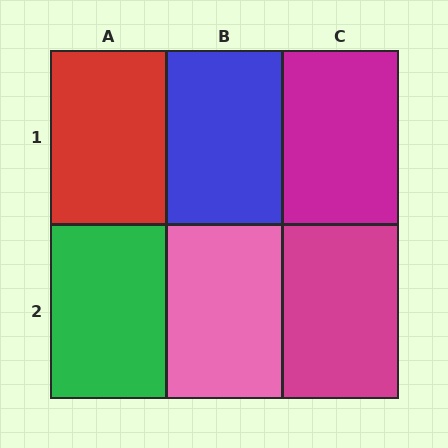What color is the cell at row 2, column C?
Magenta.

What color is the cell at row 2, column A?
Green.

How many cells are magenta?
2 cells are magenta.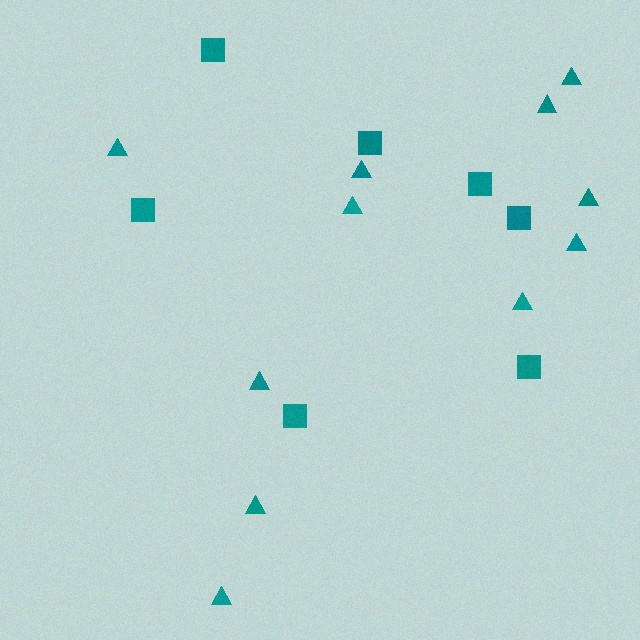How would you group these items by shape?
There are 2 groups: one group of triangles (11) and one group of squares (7).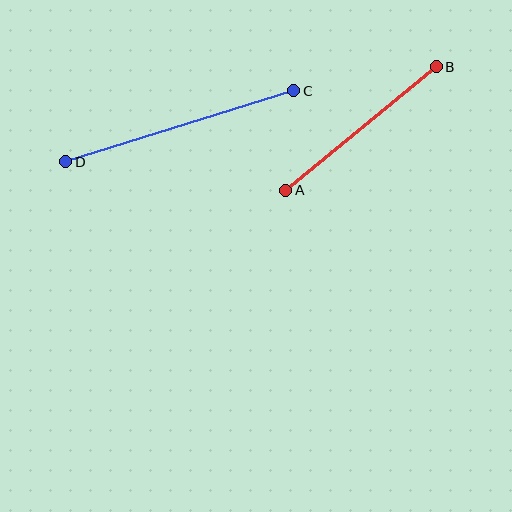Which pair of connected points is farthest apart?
Points C and D are farthest apart.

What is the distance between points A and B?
The distance is approximately 194 pixels.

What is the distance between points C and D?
The distance is approximately 239 pixels.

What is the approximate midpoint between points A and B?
The midpoint is at approximately (361, 129) pixels.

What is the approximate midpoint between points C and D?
The midpoint is at approximately (180, 126) pixels.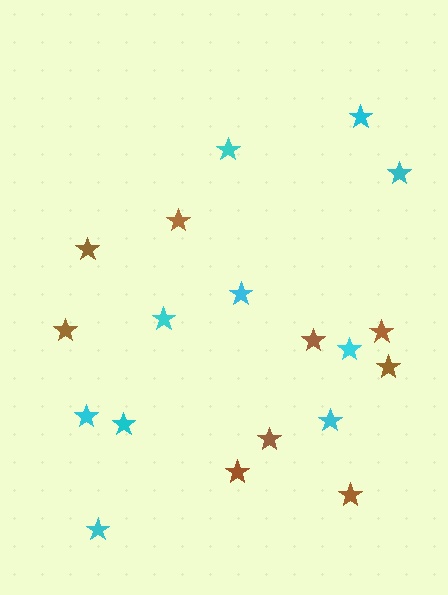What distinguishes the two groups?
There are 2 groups: one group of brown stars (9) and one group of cyan stars (10).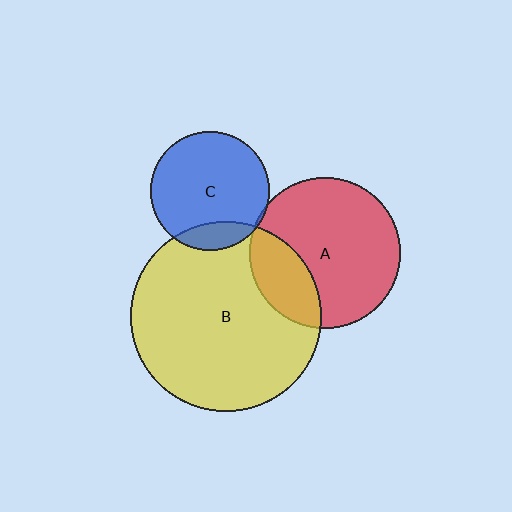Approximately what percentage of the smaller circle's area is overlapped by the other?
Approximately 15%.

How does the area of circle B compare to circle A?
Approximately 1.6 times.